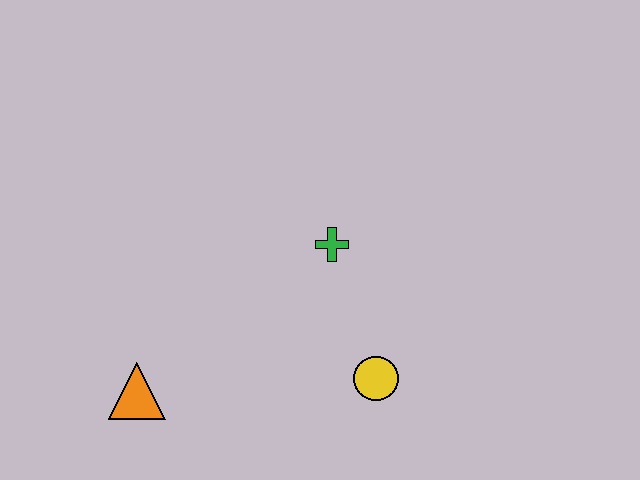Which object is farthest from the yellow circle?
The orange triangle is farthest from the yellow circle.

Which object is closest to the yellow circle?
The green cross is closest to the yellow circle.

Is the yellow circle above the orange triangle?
Yes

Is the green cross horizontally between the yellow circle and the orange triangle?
Yes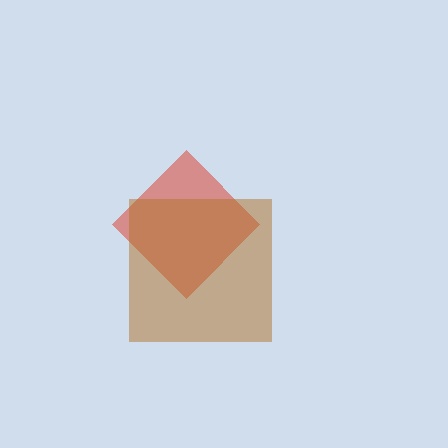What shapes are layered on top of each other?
The layered shapes are: a red diamond, a brown square.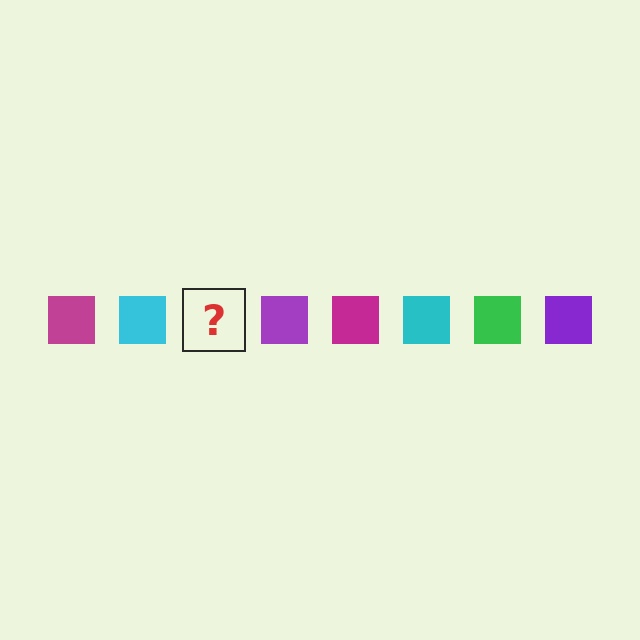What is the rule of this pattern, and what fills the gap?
The rule is that the pattern cycles through magenta, cyan, green, purple squares. The gap should be filled with a green square.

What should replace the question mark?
The question mark should be replaced with a green square.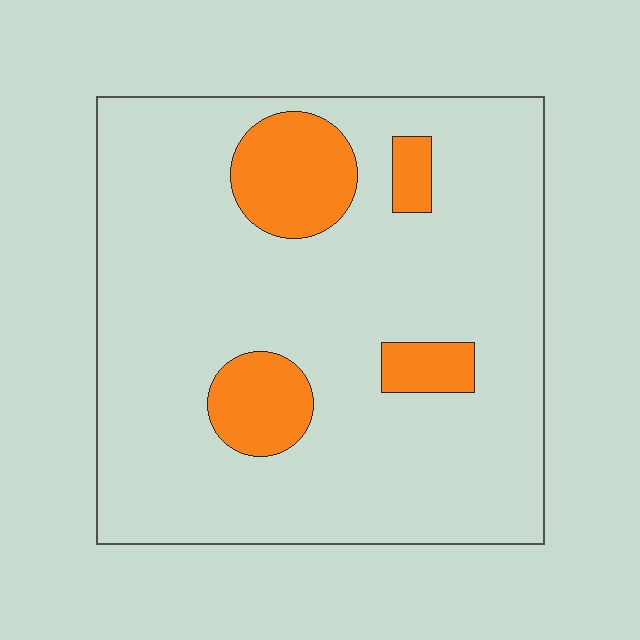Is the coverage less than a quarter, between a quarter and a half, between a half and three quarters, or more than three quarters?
Less than a quarter.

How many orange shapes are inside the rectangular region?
4.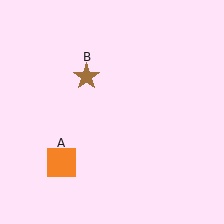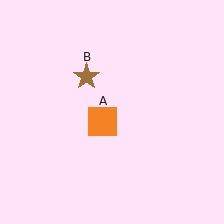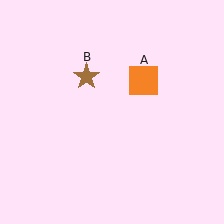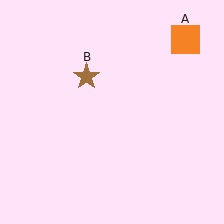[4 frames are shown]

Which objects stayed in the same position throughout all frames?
Brown star (object B) remained stationary.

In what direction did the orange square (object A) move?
The orange square (object A) moved up and to the right.